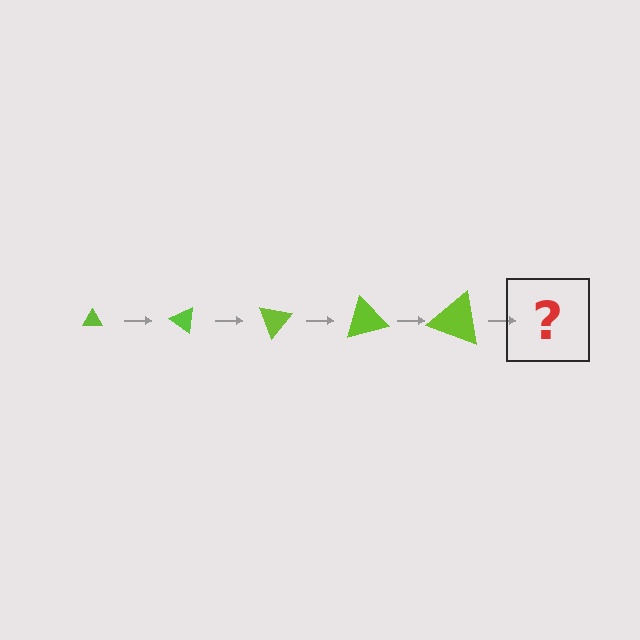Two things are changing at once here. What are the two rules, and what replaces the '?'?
The two rules are that the triangle grows larger each step and it rotates 35 degrees each step. The '?' should be a triangle, larger than the previous one and rotated 175 degrees from the start.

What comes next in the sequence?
The next element should be a triangle, larger than the previous one and rotated 175 degrees from the start.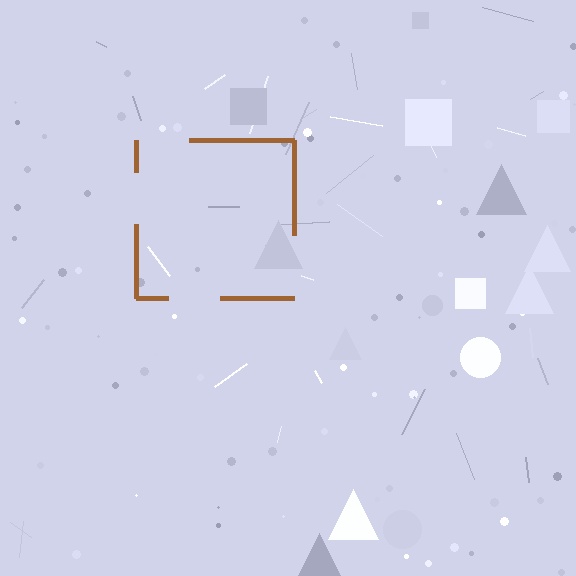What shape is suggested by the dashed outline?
The dashed outline suggests a square.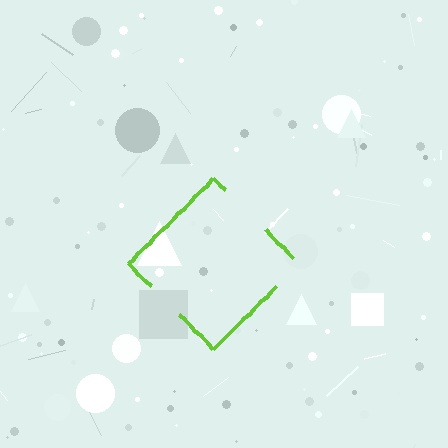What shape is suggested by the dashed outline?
The dashed outline suggests a diamond.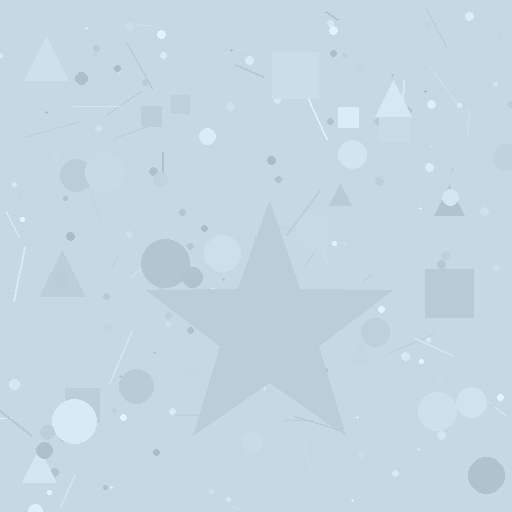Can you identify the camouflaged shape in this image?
The camouflaged shape is a star.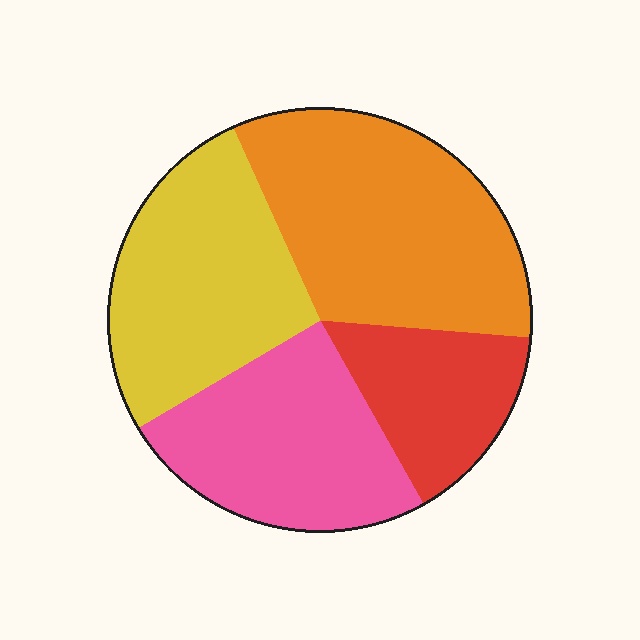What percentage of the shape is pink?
Pink takes up between a sixth and a third of the shape.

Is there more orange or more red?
Orange.